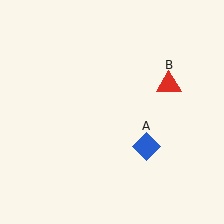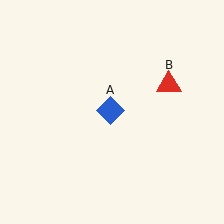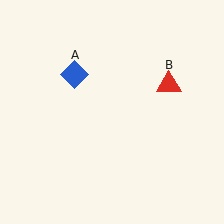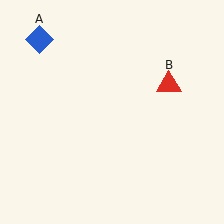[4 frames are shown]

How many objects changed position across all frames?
1 object changed position: blue diamond (object A).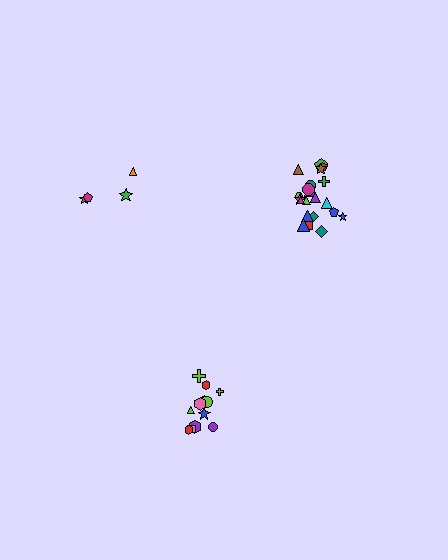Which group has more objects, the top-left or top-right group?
The top-right group.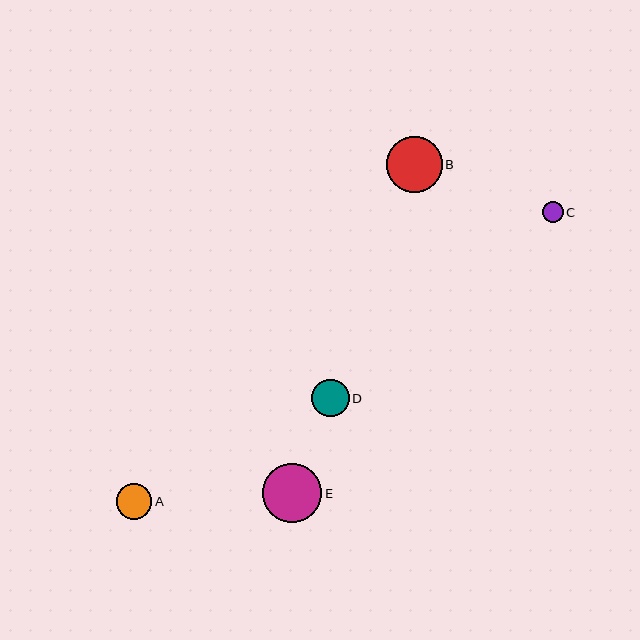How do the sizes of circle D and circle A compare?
Circle D and circle A are approximately the same size.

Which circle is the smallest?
Circle C is the smallest with a size of approximately 21 pixels.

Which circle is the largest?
Circle E is the largest with a size of approximately 59 pixels.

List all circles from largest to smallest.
From largest to smallest: E, B, D, A, C.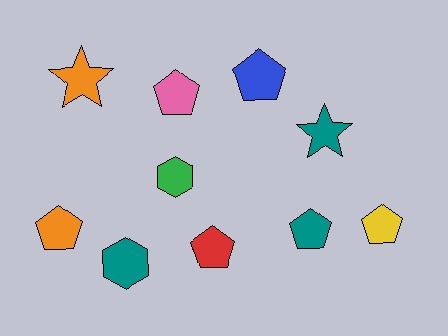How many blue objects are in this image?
There is 1 blue object.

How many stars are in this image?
There are 2 stars.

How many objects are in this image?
There are 10 objects.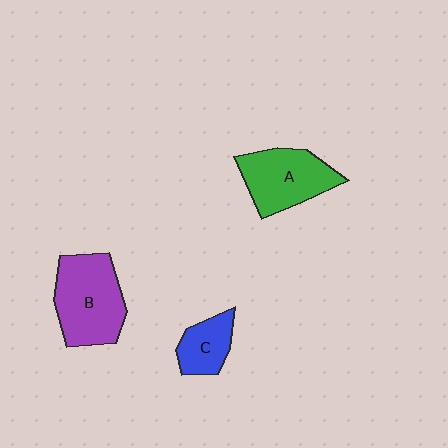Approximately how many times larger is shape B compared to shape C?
Approximately 2.1 times.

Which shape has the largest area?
Shape B (purple).